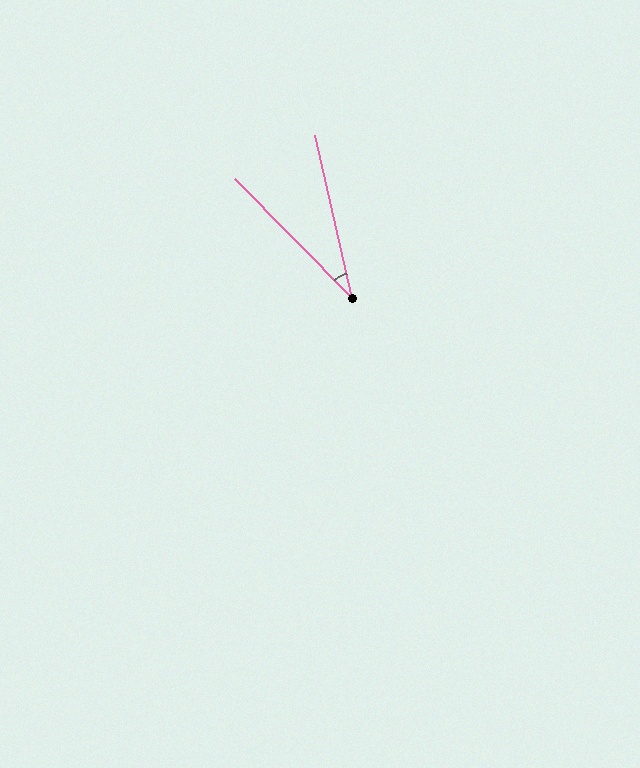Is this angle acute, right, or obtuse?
It is acute.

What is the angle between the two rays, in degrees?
Approximately 32 degrees.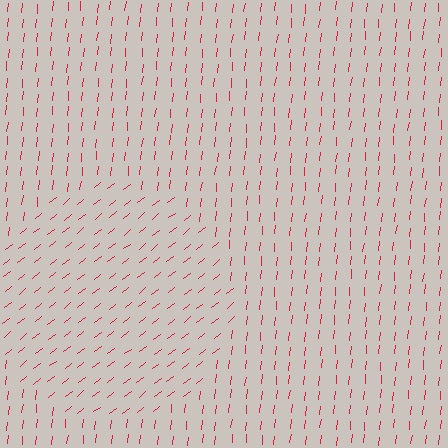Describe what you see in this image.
The image is filled with small red line segments. A circle region in the image has lines oriented differently from the surrounding lines, creating a visible texture boundary.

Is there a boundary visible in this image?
Yes, there is a texture boundary formed by a change in line orientation.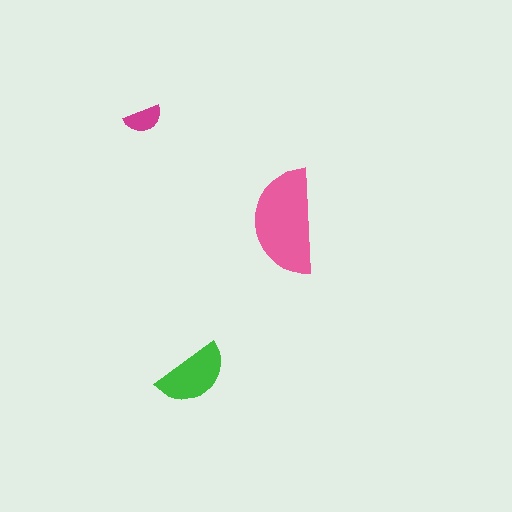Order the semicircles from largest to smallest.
the pink one, the green one, the magenta one.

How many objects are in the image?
There are 3 objects in the image.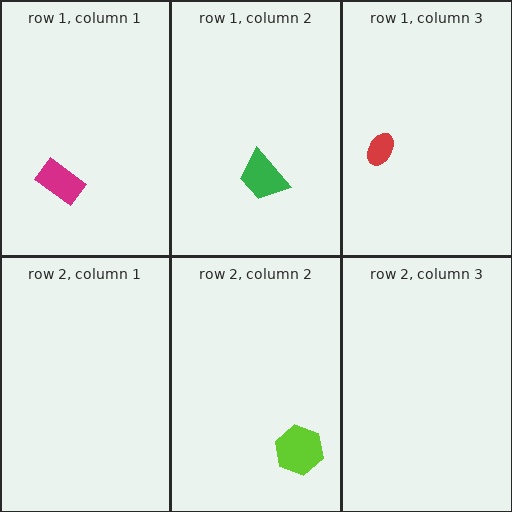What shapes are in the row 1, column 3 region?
The red ellipse.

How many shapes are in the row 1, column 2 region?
1.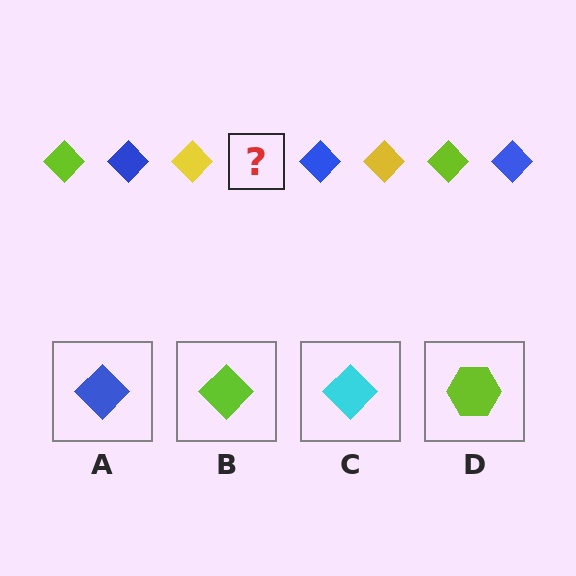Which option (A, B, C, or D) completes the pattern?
B.